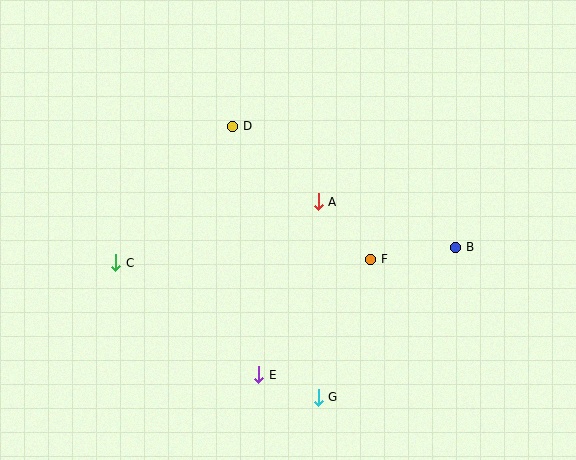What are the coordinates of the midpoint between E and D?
The midpoint between E and D is at (246, 251).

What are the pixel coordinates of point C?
Point C is at (116, 263).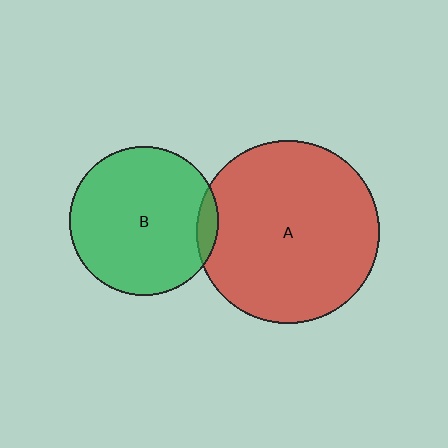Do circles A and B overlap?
Yes.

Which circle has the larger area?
Circle A (red).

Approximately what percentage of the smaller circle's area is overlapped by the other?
Approximately 5%.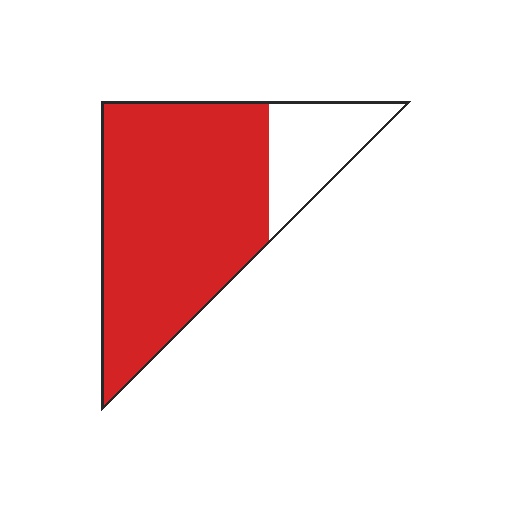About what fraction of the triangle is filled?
About four fifths (4/5).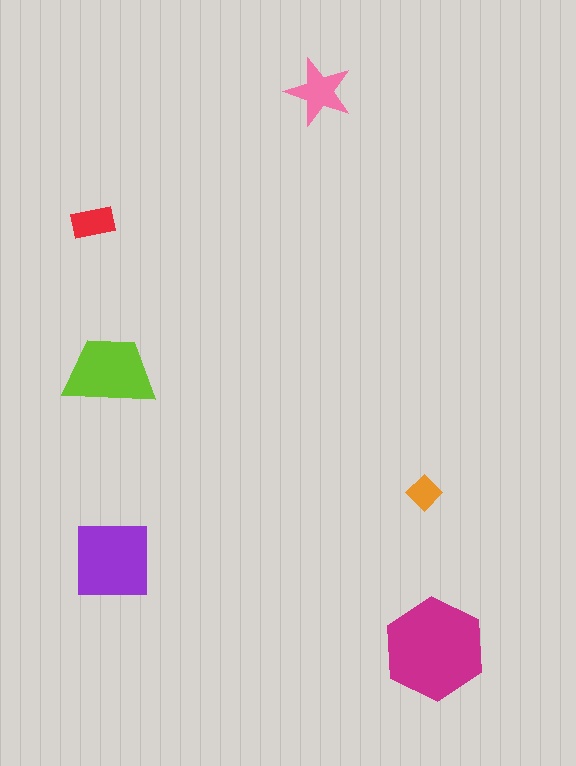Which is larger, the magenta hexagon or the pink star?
The magenta hexagon.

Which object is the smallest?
The orange diamond.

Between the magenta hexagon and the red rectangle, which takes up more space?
The magenta hexagon.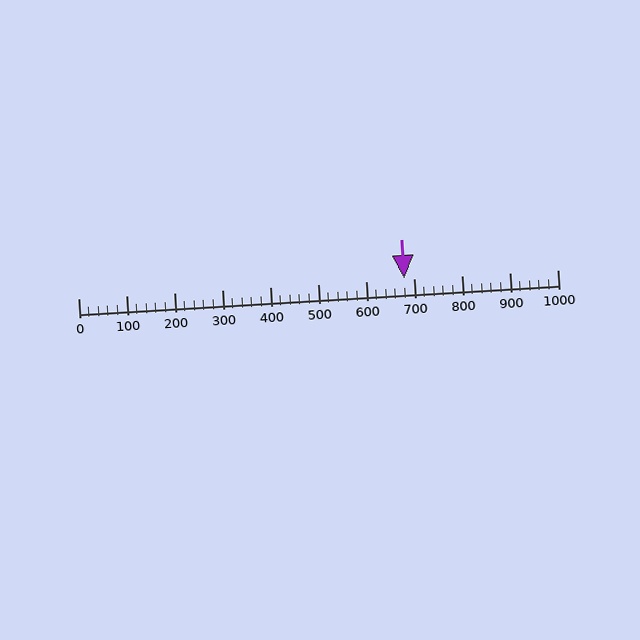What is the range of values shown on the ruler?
The ruler shows values from 0 to 1000.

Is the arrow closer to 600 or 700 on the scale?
The arrow is closer to 700.